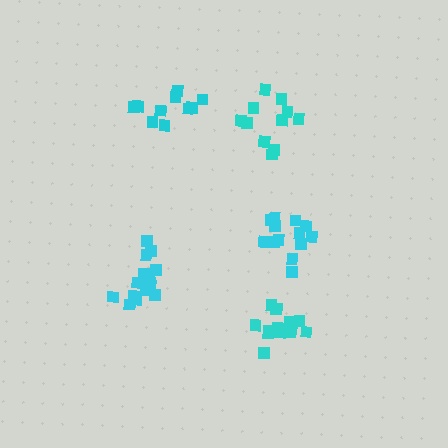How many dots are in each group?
Group 1: 10 dots, Group 2: 15 dots, Group 3: 14 dots, Group 4: 11 dots, Group 5: 13 dots (63 total).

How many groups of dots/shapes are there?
There are 5 groups.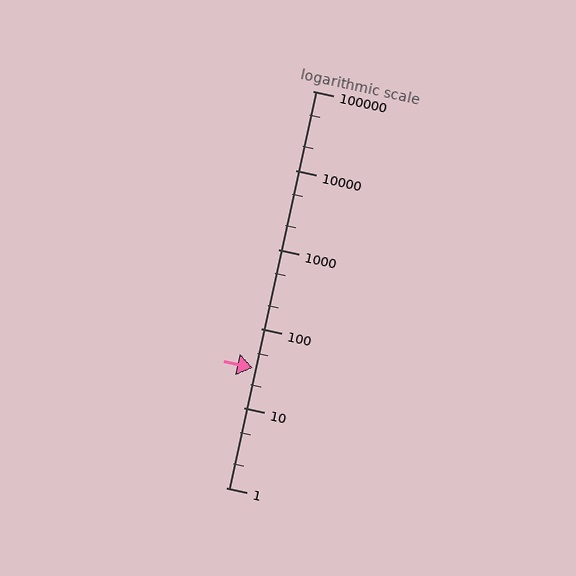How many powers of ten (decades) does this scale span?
The scale spans 5 decades, from 1 to 100000.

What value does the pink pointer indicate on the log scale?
The pointer indicates approximately 32.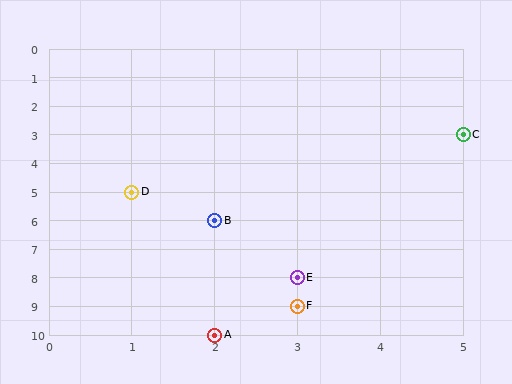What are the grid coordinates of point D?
Point D is at grid coordinates (1, 5).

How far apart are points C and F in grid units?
Points C and F are 2 columns and 6 rows apart (about 6.3 grid units diagonally).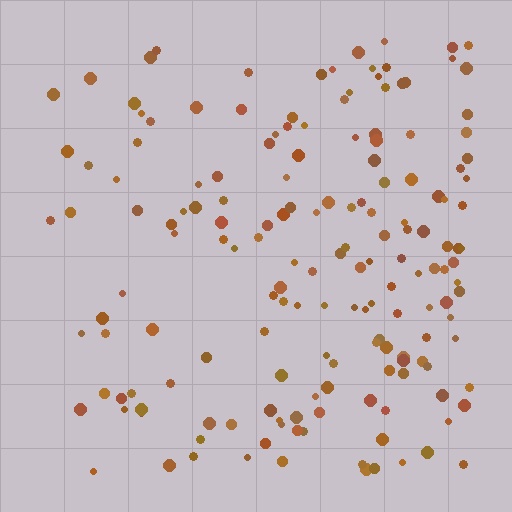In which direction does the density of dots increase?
From left to right, with the right side densest.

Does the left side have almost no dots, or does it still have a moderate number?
Still a moderate number, just noticeably fewer than the right.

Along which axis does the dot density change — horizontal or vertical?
Horizontal.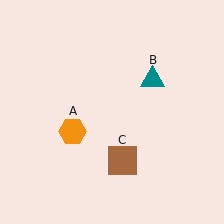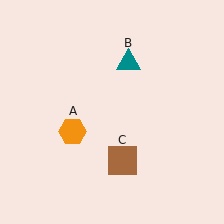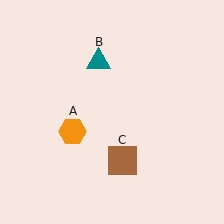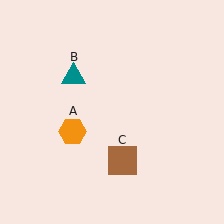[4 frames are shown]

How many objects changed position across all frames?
1 object changed position: teal triangle (object B).